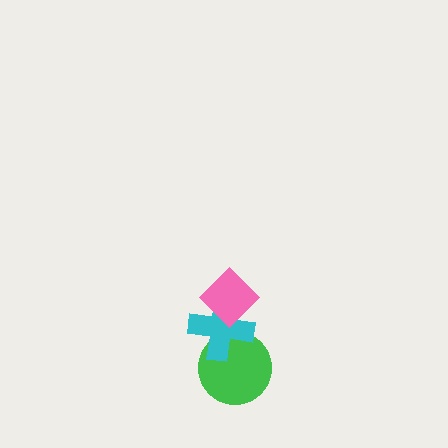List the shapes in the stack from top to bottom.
From top to bottom: the pink diamond, the cyan cross, the green circle.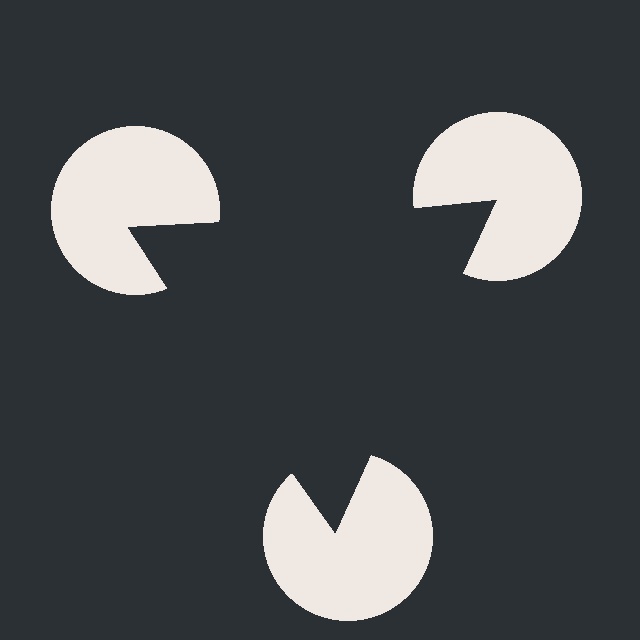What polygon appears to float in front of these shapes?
An illusory triangle — its edges are inferred from the aligned wedge cuts in the pac-man discs, not physically drawn.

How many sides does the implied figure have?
3 sides.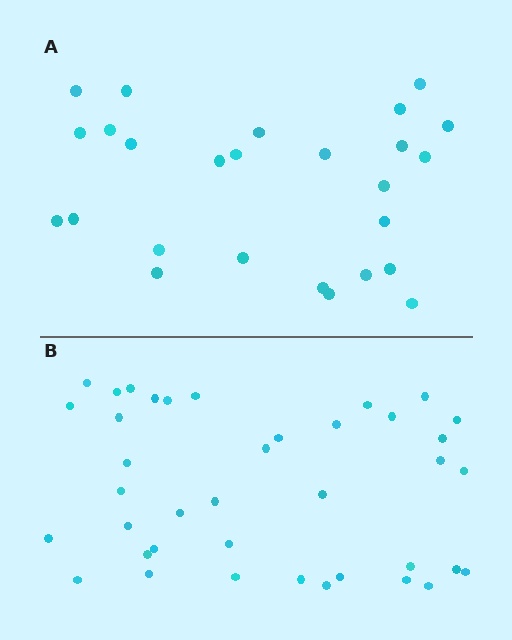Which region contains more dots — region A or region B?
Region B (the bottom region) has more dots.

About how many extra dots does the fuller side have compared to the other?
Region B has approximately 15 more dots than region A.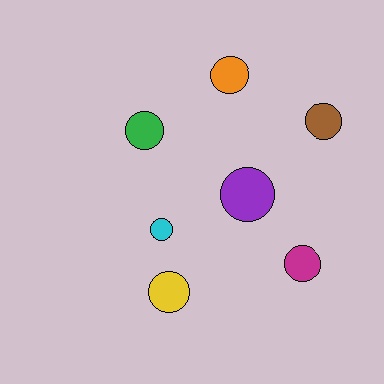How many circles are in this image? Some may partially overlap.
There are 7 circles.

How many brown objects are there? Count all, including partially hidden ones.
There is 1 brown object.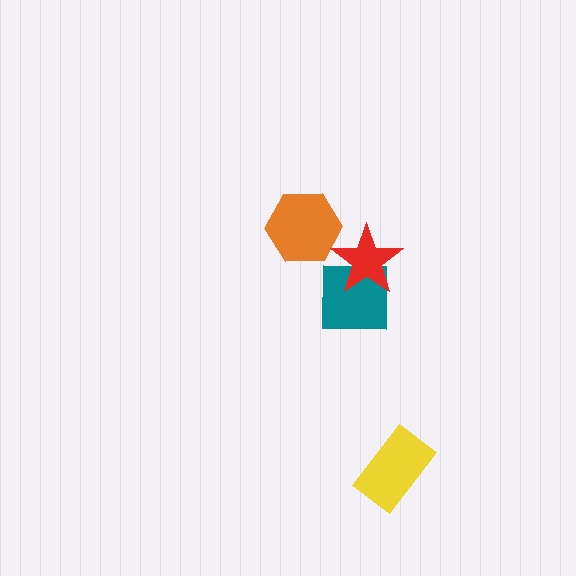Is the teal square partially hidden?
Yes, it is partially covered by another shape.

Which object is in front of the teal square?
The red star is in front of the teal square.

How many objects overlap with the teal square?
1 object overlaps with the teal square.